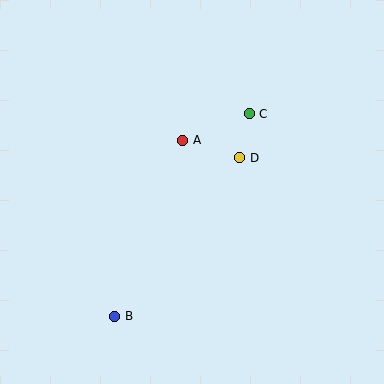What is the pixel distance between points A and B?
The distance between A and B is 188 pixels.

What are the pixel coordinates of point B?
Point B is at (115, 316).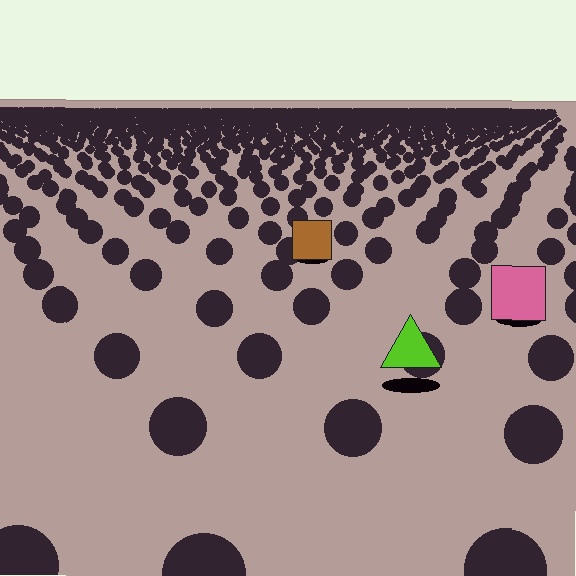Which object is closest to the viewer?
The lime triangle is closest. The texture marks near it are larger and more spread out.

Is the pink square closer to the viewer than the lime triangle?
No. The lime triangle is closer — you can tell from the texture gradient: the ground texture is coarser near it.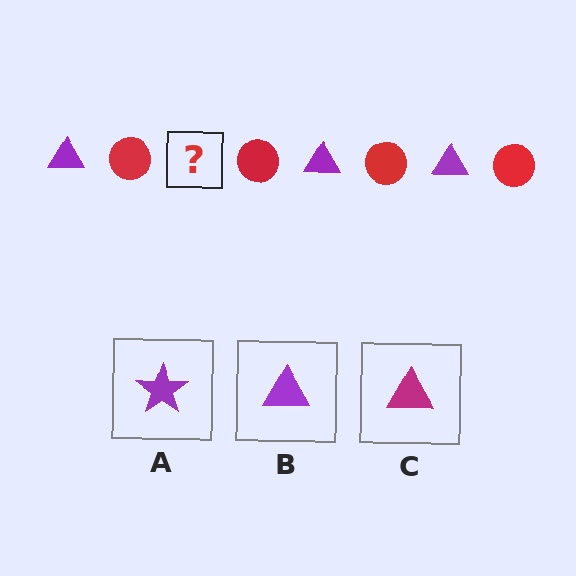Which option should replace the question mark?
Option B.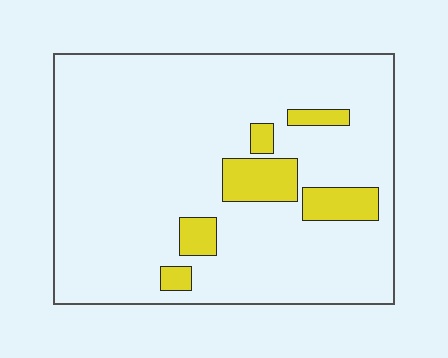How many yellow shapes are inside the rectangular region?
6.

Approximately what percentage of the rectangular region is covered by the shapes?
Approximately 10%.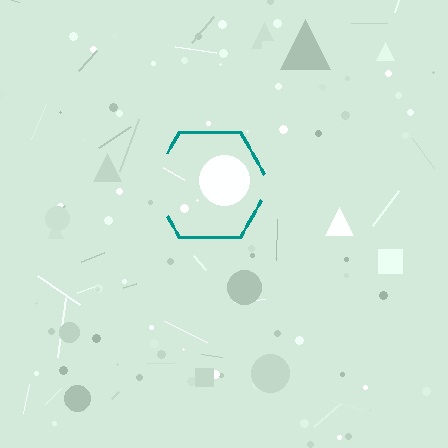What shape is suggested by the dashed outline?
The dashed outline suggests a hexagon.